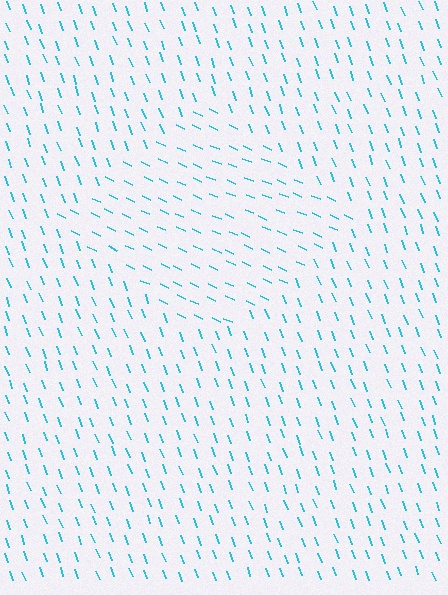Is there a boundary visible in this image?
Yes, there is a texture boundary formed by a change in line orientation.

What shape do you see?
I see a diamond.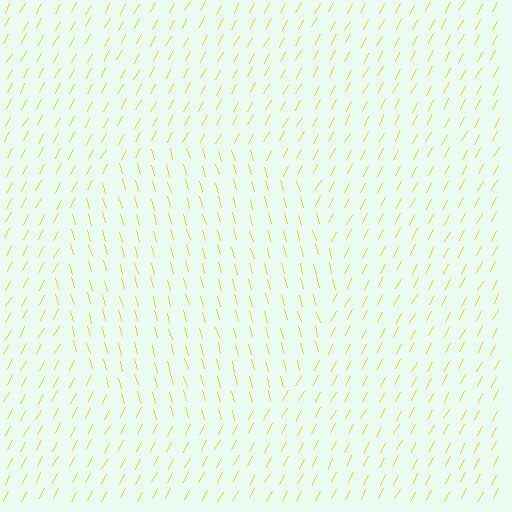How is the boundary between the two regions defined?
The boundary is defined purely by a change in line orientation (approximately 45 degrees difference). All lines are the same color and thickness.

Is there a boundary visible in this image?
Yes, there is a texture boundary formed by a change in line orientation.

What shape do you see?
I see a circle.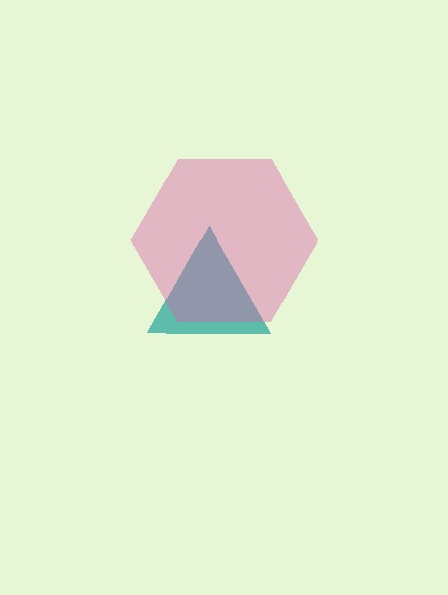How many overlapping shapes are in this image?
There are 2 overlapping shapes in the image.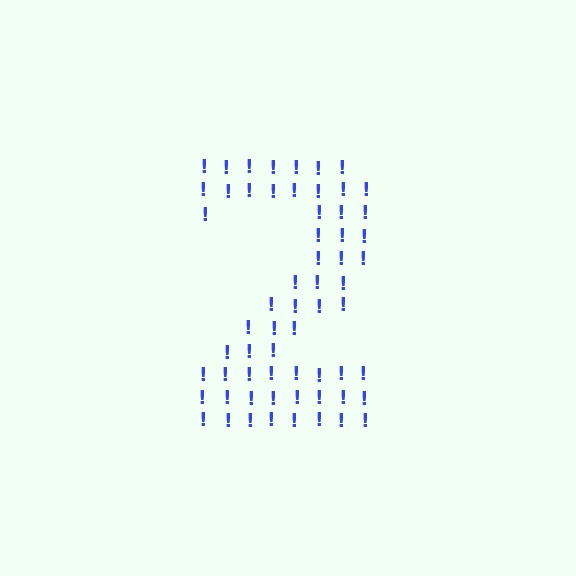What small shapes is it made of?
It is made of small exclamation marks.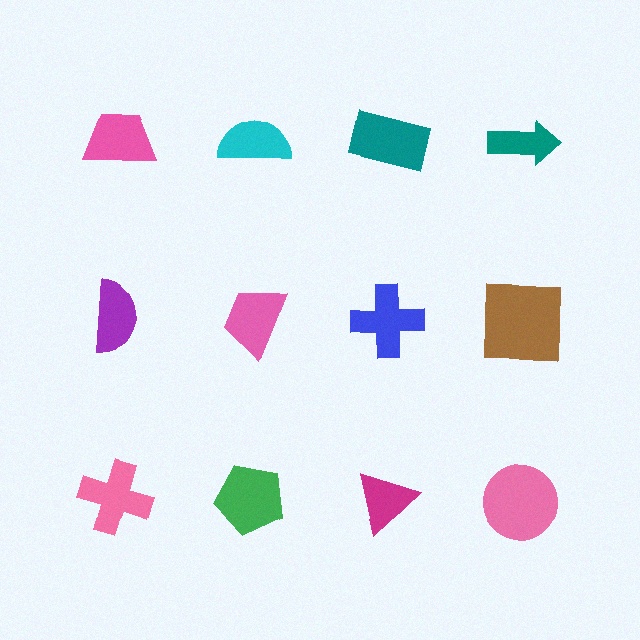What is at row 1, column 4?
A teal arrow.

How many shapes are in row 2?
4 shapes.